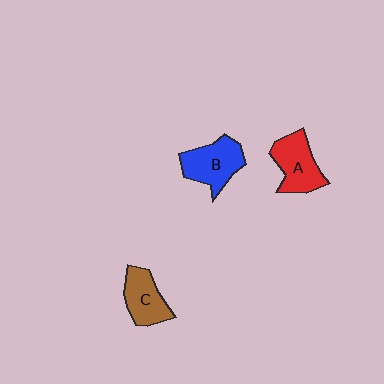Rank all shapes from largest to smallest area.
From largest to smallest: B (blue), A (red), C (brown).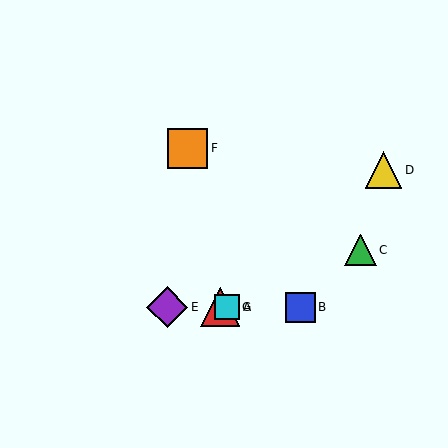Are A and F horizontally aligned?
No, A is at y≈307 and F is at y≈148.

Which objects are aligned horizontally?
Objects A, B, E, G are aligned horizontally.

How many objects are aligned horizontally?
4 objects (A, B, E, G) are aligned horizontally.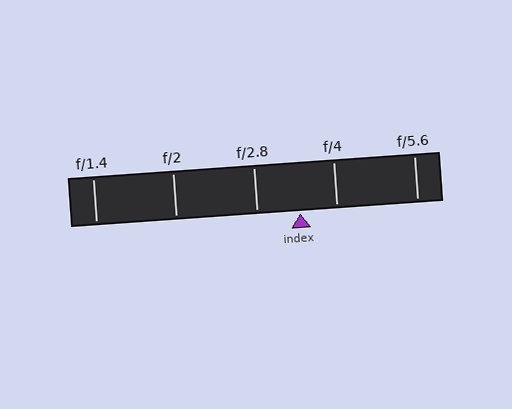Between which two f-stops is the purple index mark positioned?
The index mark is between f/2.8 and f/4.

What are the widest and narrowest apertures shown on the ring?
The widest aperture shown is f/1.4 and the narrowest is f/5.6.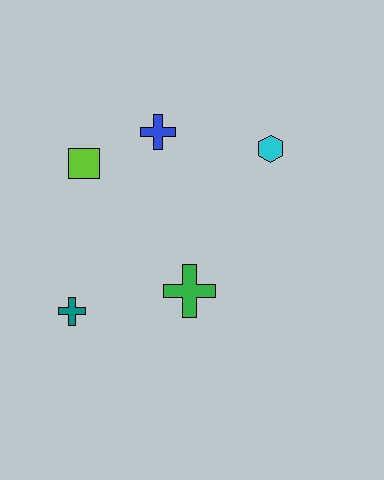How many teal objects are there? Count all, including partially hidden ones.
There is 1 teal object.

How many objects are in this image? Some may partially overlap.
There are 5 objects.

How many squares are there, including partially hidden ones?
There is 1 square.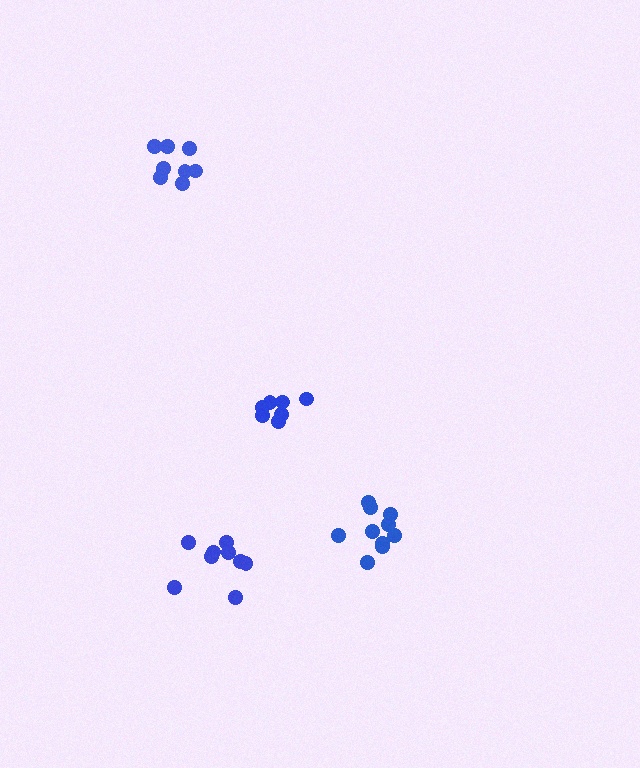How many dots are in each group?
Group 1: 9 dots, Group 2: 7 dots, Group 3: 10 dots, Group 4: 8 dots (34 total).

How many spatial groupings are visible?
There are 4 spatial groupings.